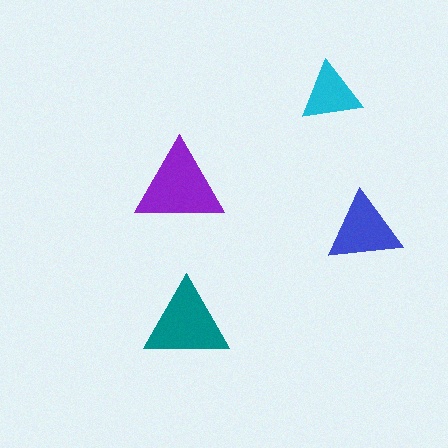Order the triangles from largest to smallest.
the purple one, the teal one, the blue one, the cyan one.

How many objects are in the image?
There are 4 objects in the image.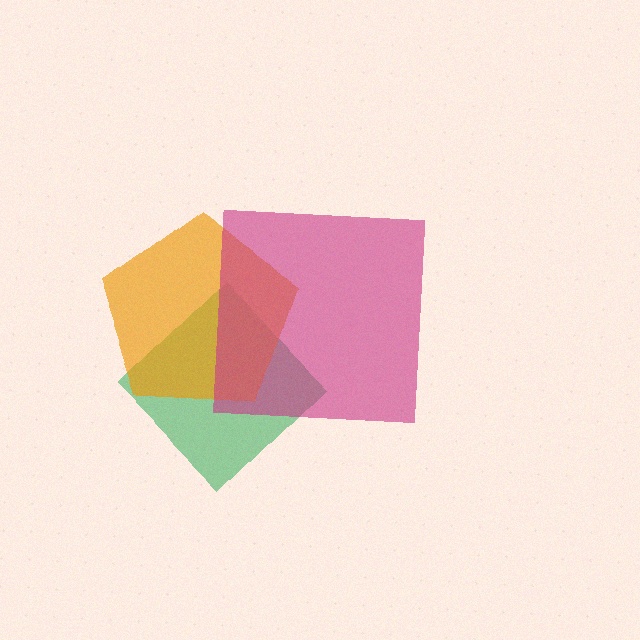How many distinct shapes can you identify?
There are 3 distinct shapes: a green diamond, an orange pentagon, a magenta square.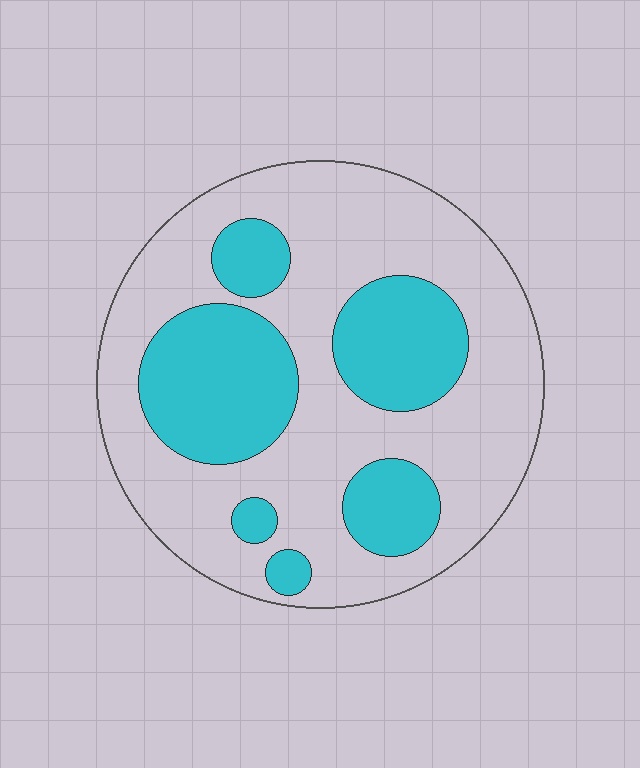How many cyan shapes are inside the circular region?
6.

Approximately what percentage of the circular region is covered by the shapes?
Approximately 30%.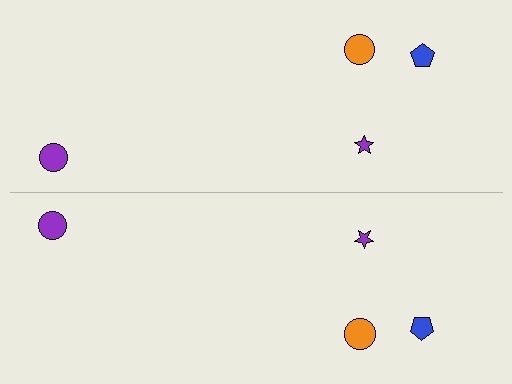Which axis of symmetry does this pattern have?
The pattern has a horizontal axis of symmetry running through the center of the image.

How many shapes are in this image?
There are 8 shapes in this image.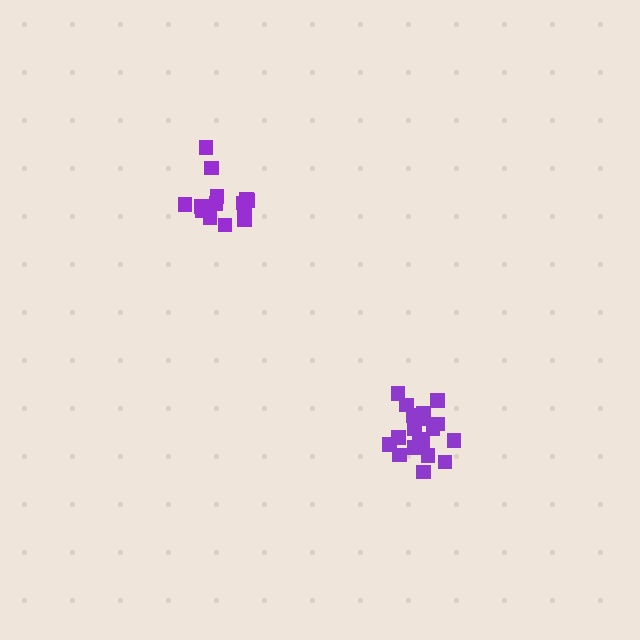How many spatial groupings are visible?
There are 2 spatial groupings.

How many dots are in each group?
Group 1: 14 dots, Group 2: 19 dots (33 total).